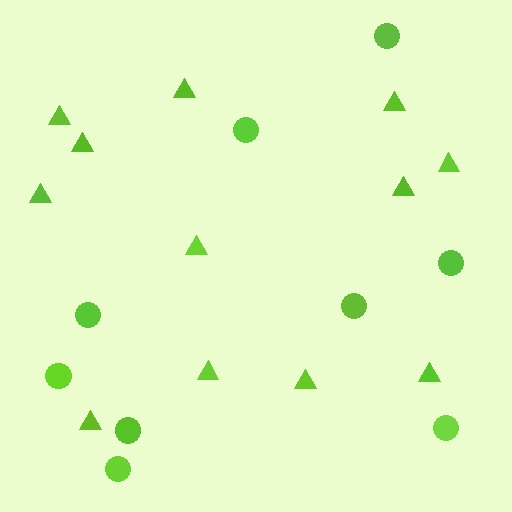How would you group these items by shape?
There are 2 groups: one group of triangles (12) and one group of circles (9).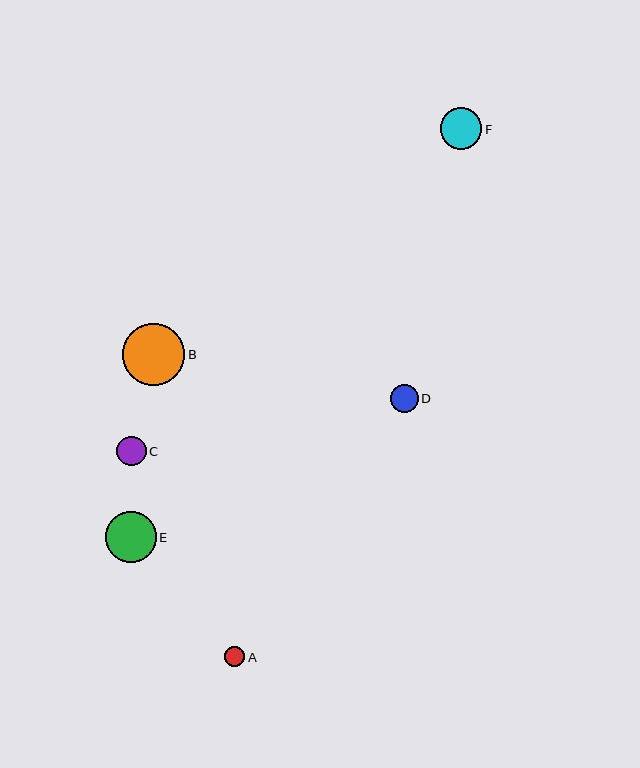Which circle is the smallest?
Circle A is the smallest with a size of approximately 20 pixels.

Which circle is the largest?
Circle B is the largest with a size of approximately 62 pixels.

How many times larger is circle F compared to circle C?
Circle F is approximately 1.4 times the size of circle C.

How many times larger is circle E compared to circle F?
Circle E is approximately 1.2 times the size of circle F.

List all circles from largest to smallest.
From largest to smallest: B, E, F, C, D, A.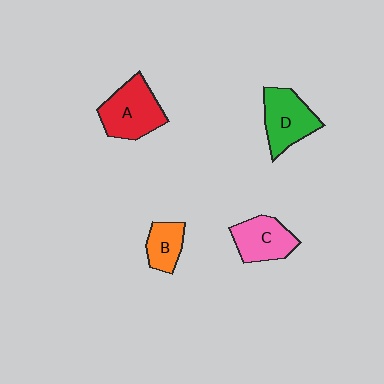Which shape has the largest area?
Shape A (red).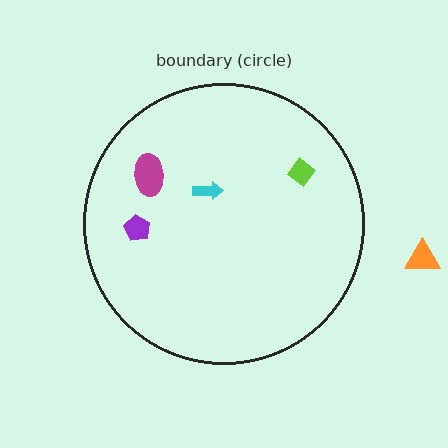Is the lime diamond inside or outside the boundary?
Inside.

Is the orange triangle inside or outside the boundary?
Outside.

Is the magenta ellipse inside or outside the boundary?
Inside.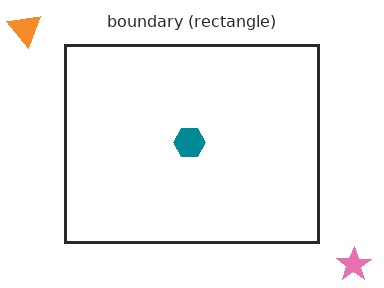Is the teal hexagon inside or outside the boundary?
Inside.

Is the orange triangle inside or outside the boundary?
Outside.